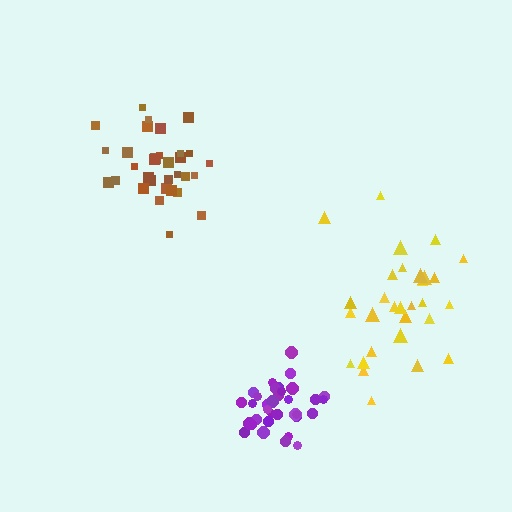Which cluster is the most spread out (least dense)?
Yellow.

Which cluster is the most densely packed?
Purple.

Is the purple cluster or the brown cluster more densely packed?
Purple.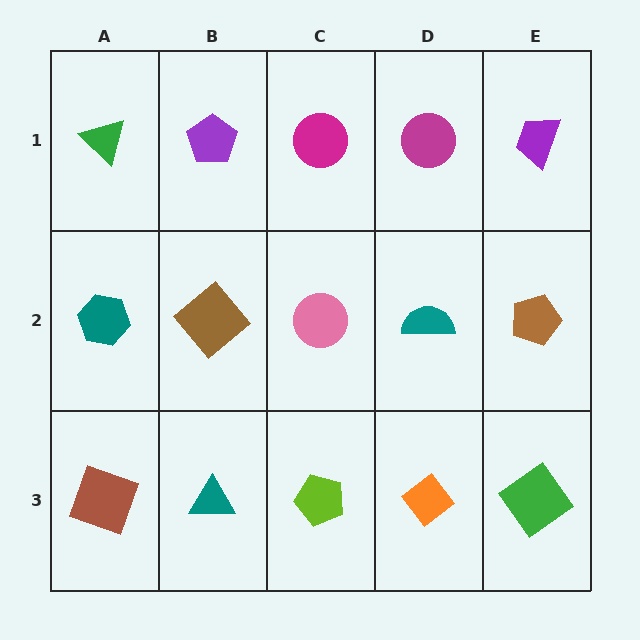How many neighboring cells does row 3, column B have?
3.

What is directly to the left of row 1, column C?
A purple pentagon.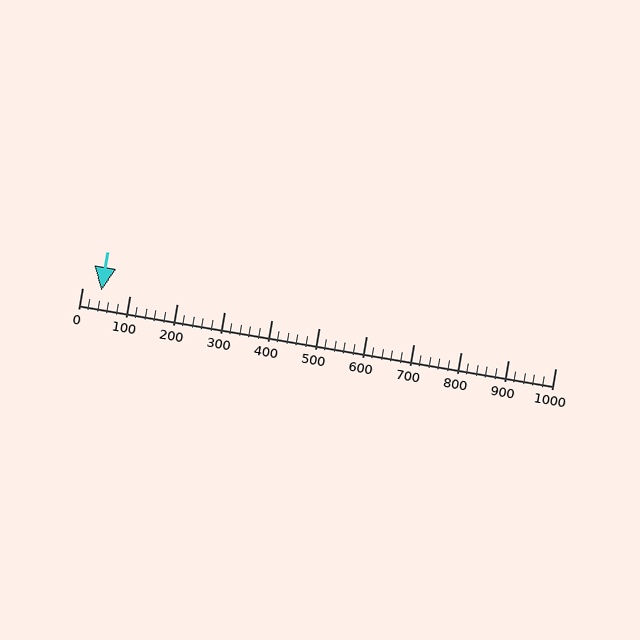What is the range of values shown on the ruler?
The ruler shows values from 0 to 1000.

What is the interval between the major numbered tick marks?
The major tick marks are spaced 100 units apart.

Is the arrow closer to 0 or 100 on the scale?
The arrow is closer to 0.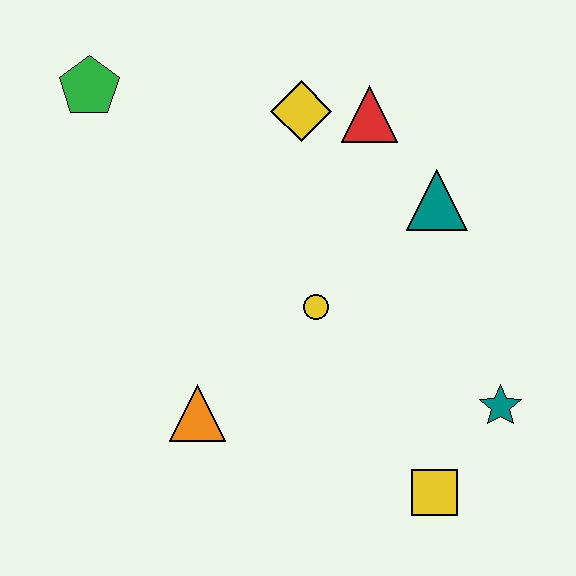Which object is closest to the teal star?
The yellow square is closest to the teal star.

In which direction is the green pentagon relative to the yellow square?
The green pentagon is above the yellow square.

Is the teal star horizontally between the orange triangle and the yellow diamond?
No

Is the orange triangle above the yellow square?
Yes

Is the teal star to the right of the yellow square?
Yes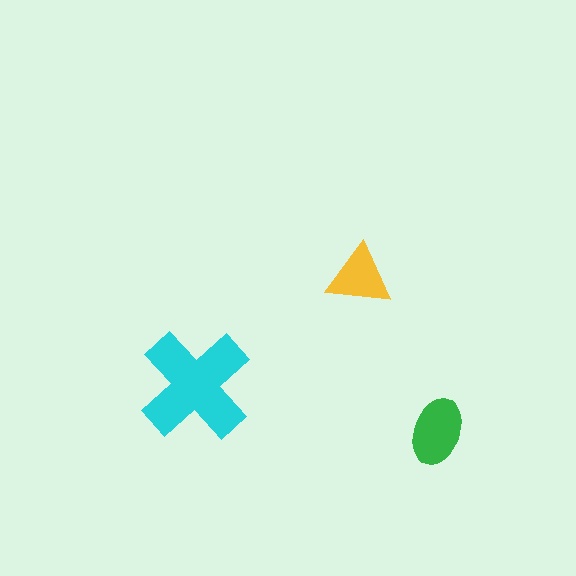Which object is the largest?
The cyan cross.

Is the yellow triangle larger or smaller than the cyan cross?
Smaller.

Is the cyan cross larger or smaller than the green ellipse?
Larger.